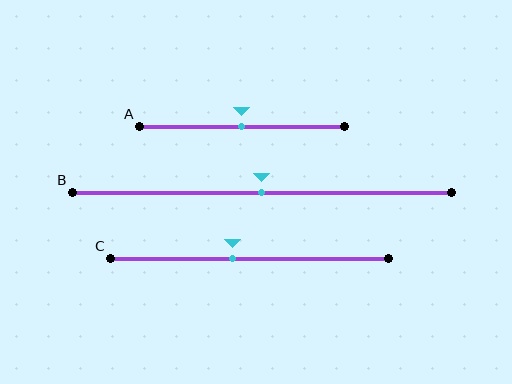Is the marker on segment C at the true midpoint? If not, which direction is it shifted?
No, the marker on segment C is shifted to the left by about 6% of the segment length.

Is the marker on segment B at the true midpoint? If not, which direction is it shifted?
Yes, the marker on segment B is at the true midpoint.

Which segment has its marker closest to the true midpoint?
Segment A has its marker closest to the true midpoint.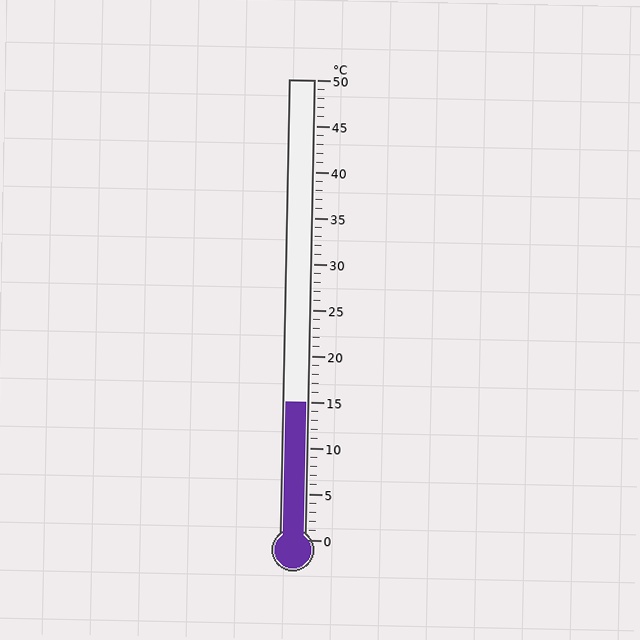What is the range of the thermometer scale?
The thermometer scale ranges from 0°C to 50°C.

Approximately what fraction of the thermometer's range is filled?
The thermometer is filled to approximately 30% of its range.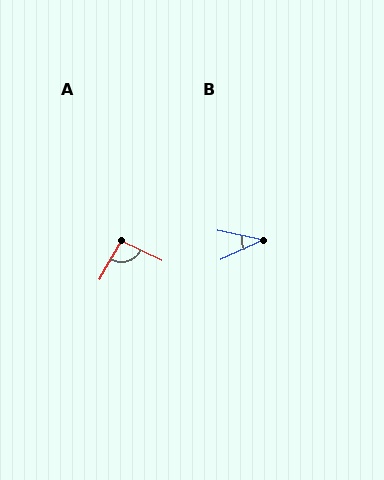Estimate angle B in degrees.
Approximately 36 degrees.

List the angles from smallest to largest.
B (36°), A (94°).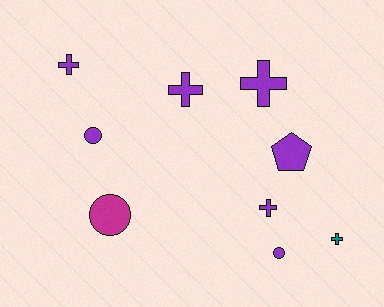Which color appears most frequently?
Purple, with 7 objects.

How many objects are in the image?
There are 9 objects.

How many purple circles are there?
There are 2 purple circles.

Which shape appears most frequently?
Cross, with 5 objects.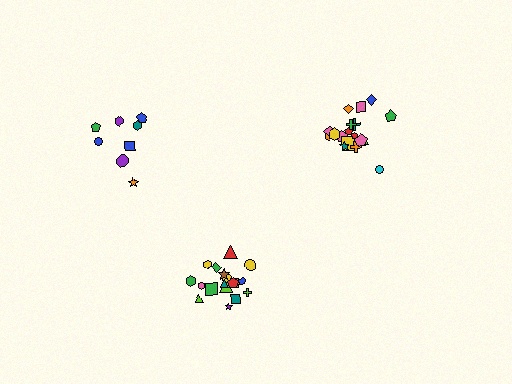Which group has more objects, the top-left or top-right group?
The top-right group.